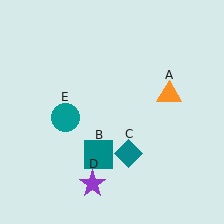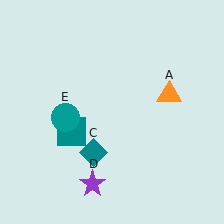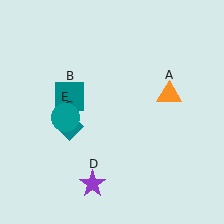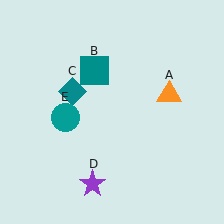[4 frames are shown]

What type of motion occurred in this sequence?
The teal square (object B), teal diamond (object C) rotated clockwise around the center of the scene.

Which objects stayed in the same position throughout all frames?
Orange triangle (object A) and purple star (object D) and teal circle (object E) remained stationary.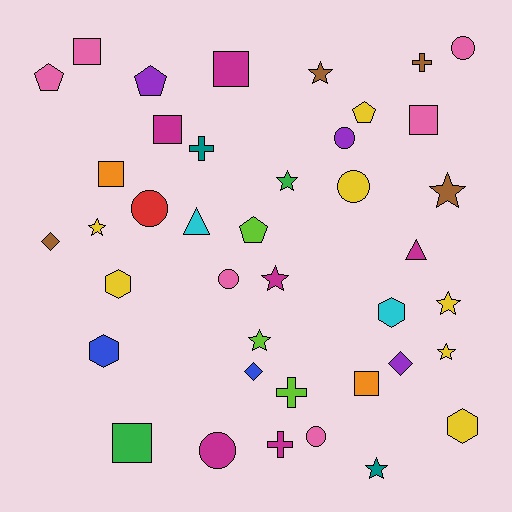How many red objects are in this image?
There is 1 red object.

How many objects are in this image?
There are 40 objects.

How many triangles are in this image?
There are 2 triangles.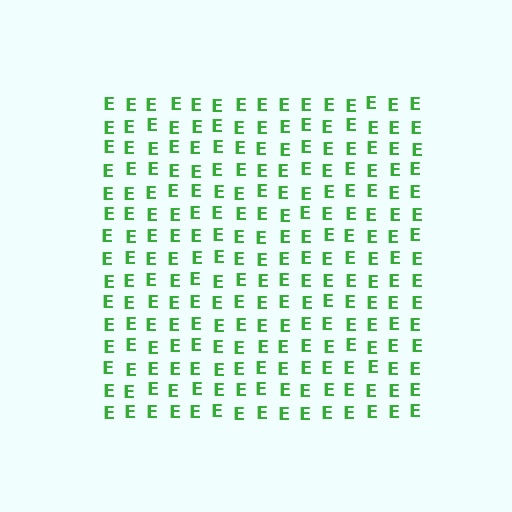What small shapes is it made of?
It is made of small letter E's.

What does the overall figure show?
The overall figure shows a square.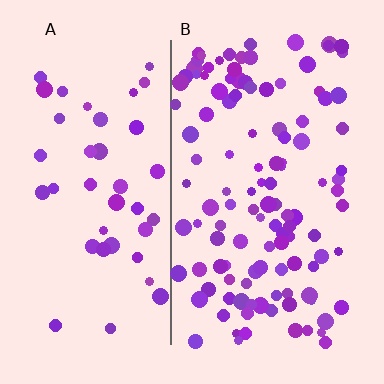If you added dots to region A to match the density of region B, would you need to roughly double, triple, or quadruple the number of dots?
Approximately triple.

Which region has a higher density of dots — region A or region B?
B (the right).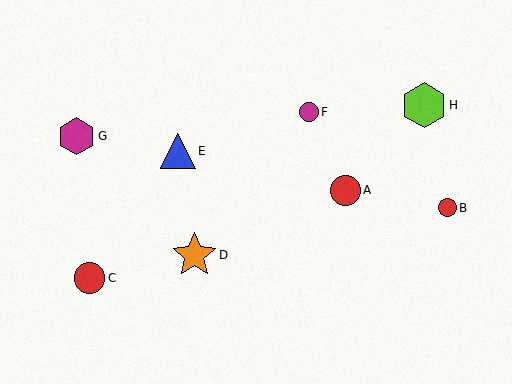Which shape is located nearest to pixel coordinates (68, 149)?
The magenta hexagon (labeled G) at (77, 136) is nearest to that location.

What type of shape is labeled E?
Shape E is a blue triangle.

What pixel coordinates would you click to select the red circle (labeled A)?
Click at (346, 190) to select the red circle A.